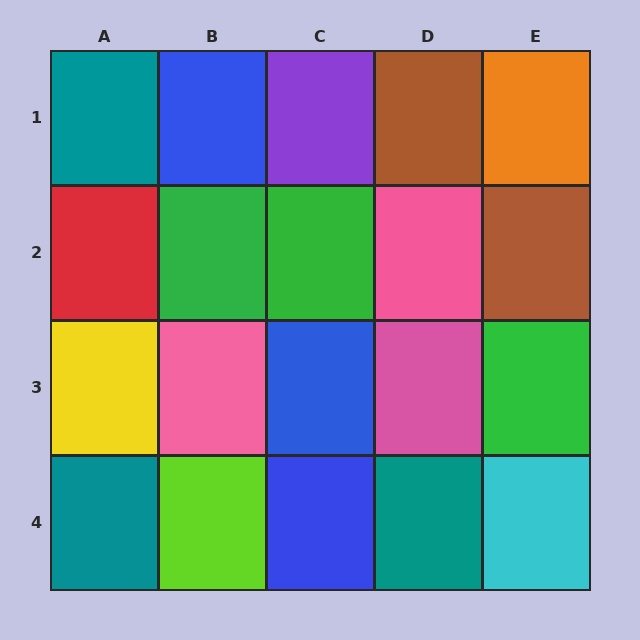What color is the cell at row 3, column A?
Yellow.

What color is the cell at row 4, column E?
Cyan.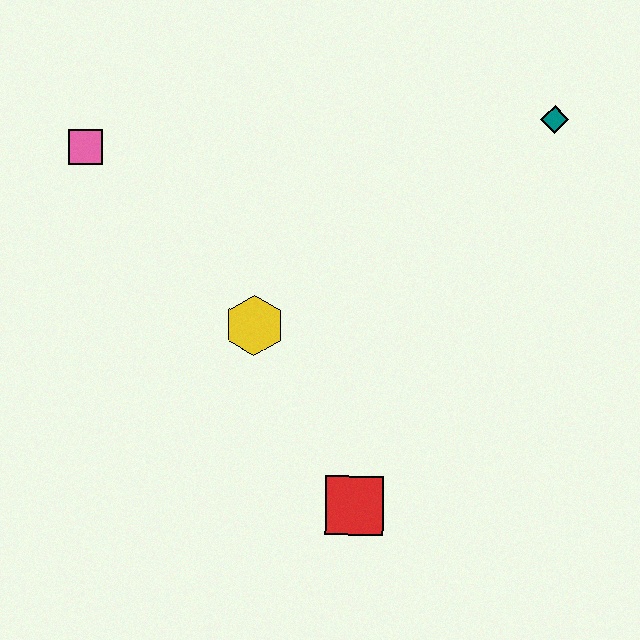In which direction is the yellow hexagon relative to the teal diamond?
The yellow hexagon is to the left of the teal diamond.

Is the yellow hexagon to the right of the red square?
No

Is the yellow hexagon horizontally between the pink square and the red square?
Yes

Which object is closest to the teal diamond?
The yellow hexagon is closest to the teal diamond.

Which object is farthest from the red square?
The pink square is farthest from the red square.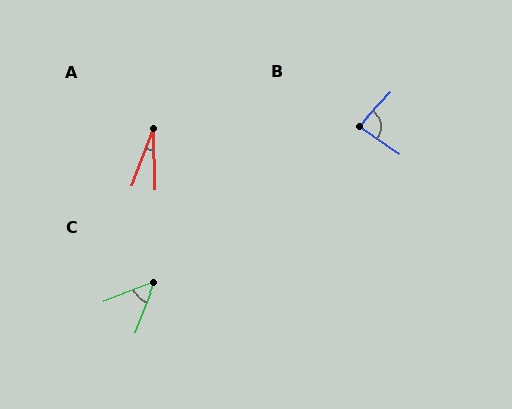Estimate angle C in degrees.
Approximately 48 degrees.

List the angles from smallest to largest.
A (23°), C (48°), B (81°).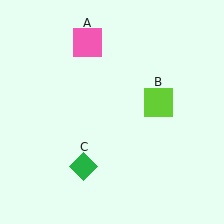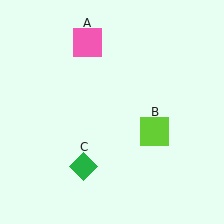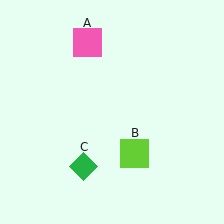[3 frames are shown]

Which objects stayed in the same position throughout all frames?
Pink square (object A) and green diamond (object C) remained stationary.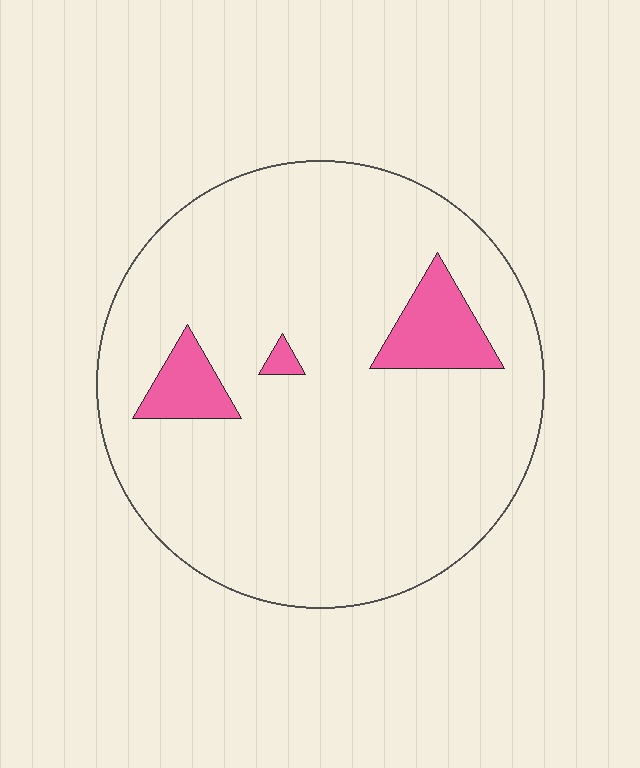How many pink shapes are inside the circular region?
3.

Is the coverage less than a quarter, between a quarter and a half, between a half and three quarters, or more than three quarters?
Less than a quarter.